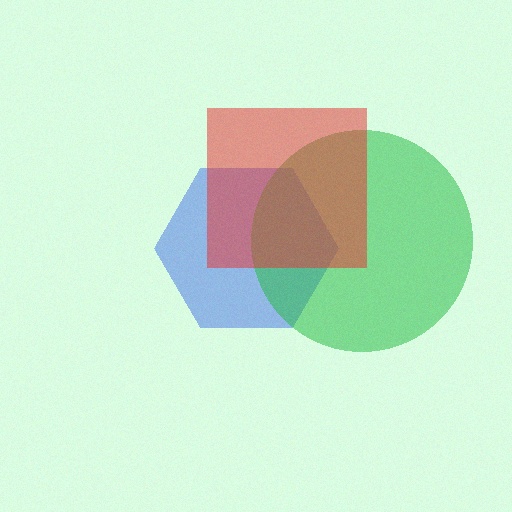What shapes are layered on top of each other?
The layered shapes are: a blue hexagon, a green circle, a red square.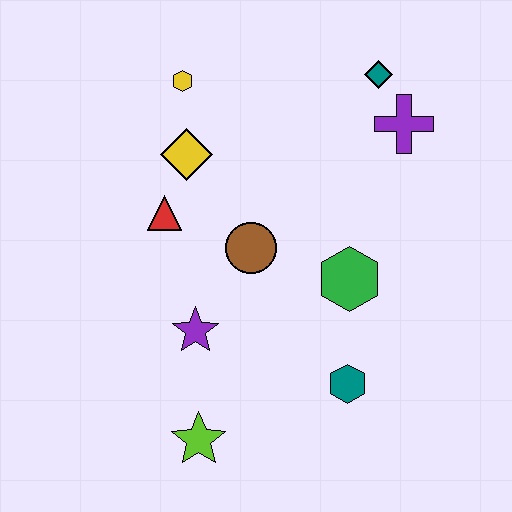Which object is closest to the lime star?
The purple star is closest to the lime star.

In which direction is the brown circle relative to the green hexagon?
The brown circle is to the left of the green hexagon.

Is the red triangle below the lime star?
No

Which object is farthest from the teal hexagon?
The yellow hexagon is farthest from the teal hexagon.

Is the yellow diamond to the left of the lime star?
Yes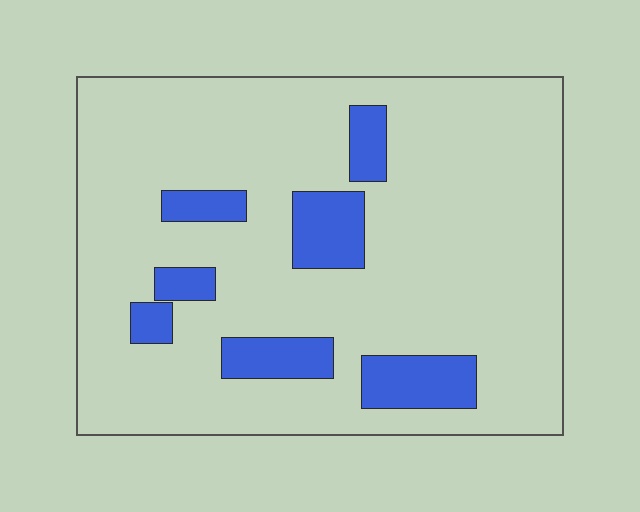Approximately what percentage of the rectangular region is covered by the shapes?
Approximately 15%.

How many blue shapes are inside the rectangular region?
7.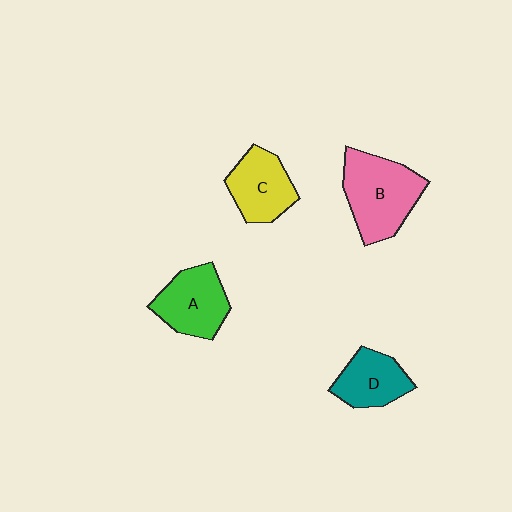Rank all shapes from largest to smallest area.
From largest to smallest: B (pink), A (green), C (yellow), D (teal).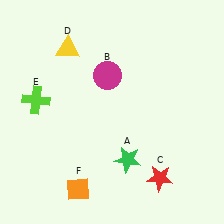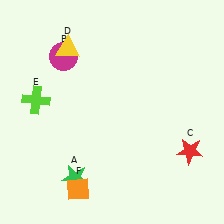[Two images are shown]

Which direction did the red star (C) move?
The red star (C) moved right.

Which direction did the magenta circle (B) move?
The magenta circle (B) moved left.